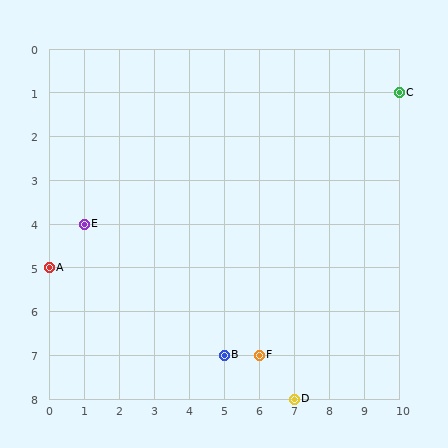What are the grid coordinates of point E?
Point E is at grid coordinates (1, 4).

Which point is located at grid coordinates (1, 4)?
Point E is at (1, 4).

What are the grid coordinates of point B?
Point B is at grid coordinates (5, 7).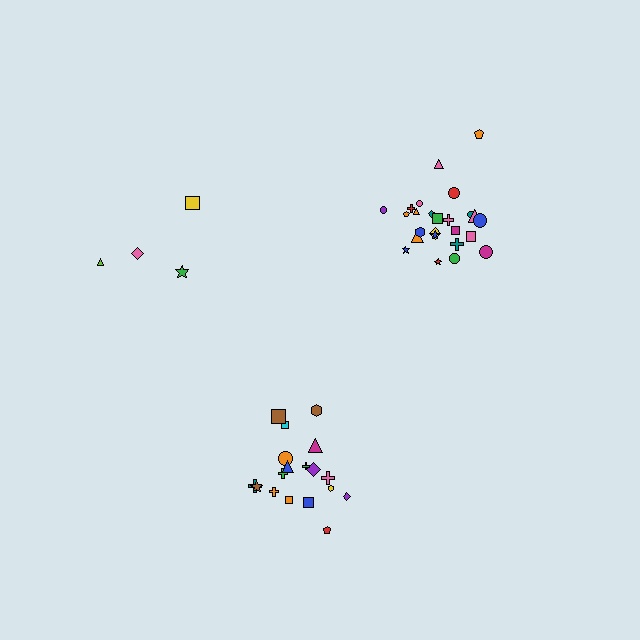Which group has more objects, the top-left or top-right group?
The top-right group.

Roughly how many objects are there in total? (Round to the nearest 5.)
Roughly 45 objects in total.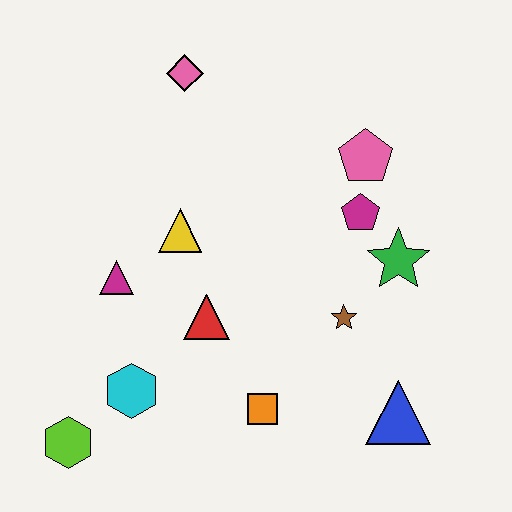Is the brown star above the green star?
No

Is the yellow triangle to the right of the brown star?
No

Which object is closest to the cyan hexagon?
The lime hexagon is closest to the cyan hexagon.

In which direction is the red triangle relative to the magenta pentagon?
The red triangle is to the left of the magenta pentagon.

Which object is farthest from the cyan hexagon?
The pink pentagon is farthest from the cyan hexagon.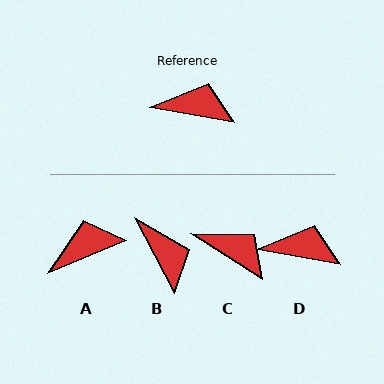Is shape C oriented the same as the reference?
No, it is off by about 23 degrees.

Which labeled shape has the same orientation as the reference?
D.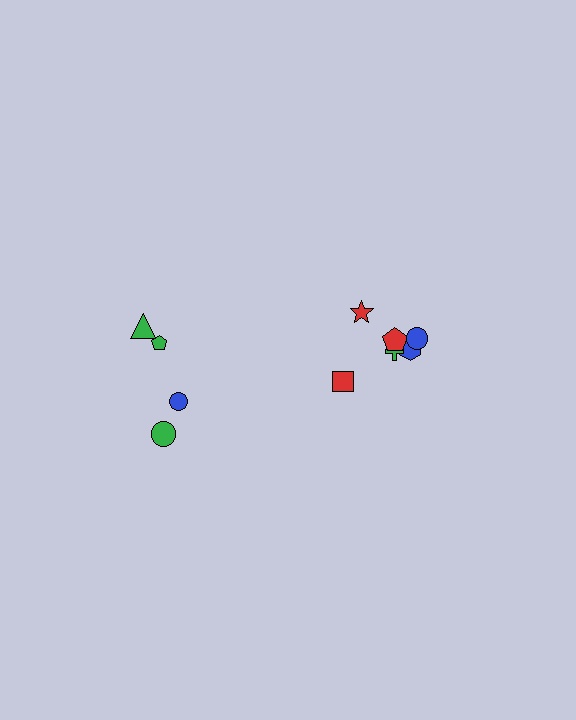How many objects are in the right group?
There are 6 objects.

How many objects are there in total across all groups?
There are 10 objects.